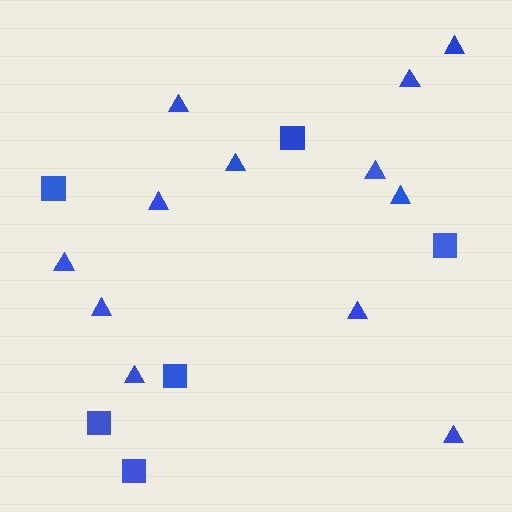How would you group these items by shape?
There are 2 groups: one group of triangles (12) and one group of squares (6).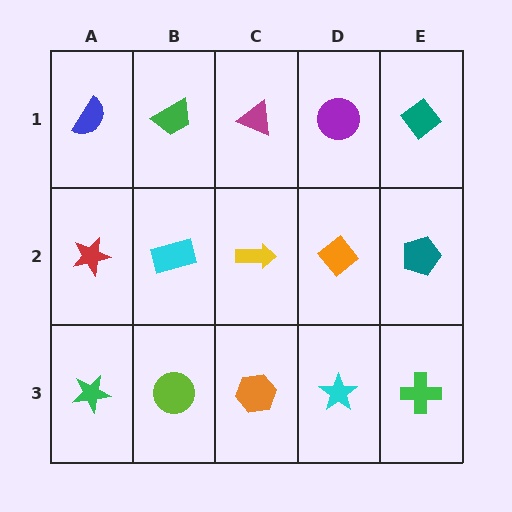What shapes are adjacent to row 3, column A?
A red star (row 2, column A), a lime circle (row 3, column B).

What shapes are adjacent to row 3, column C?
A yellow arrow (row 2, column C), a lime circle (row 3, column B), a cyan star (row 3, column D).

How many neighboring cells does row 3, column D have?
3.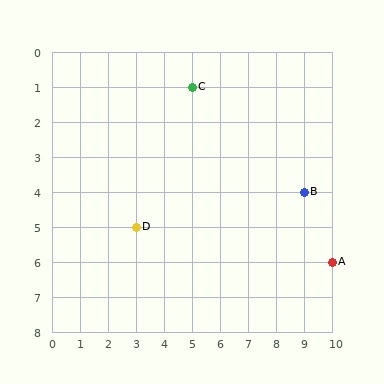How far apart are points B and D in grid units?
Points B and D are 6 columns and 1 row apart (about 6.1 grid units diagonally).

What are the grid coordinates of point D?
Point D is at grid coordinates (3, 5).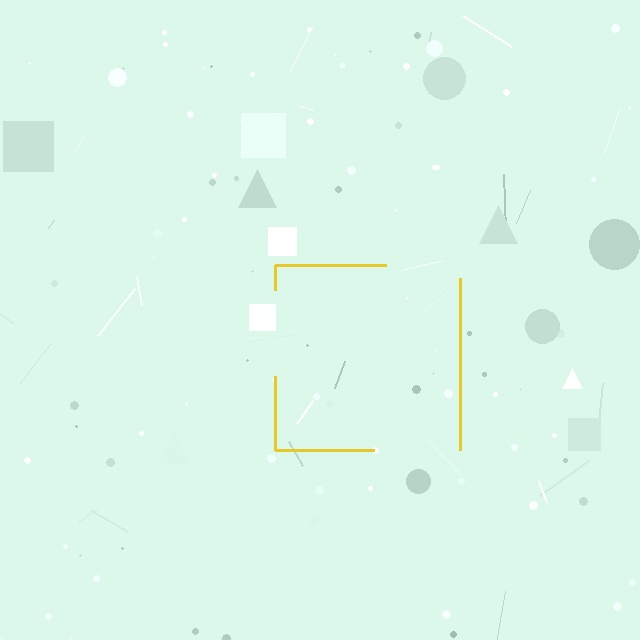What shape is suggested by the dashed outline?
The dashed outline suggests a square.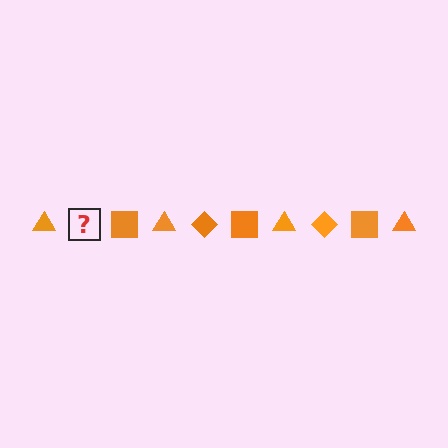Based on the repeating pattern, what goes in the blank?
The blank should be an orange diamond.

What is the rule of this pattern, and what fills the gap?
The rule is that the pattern cycles through triangle, diamond, square shapes in orange. The gap should be filled with an orange diamond.